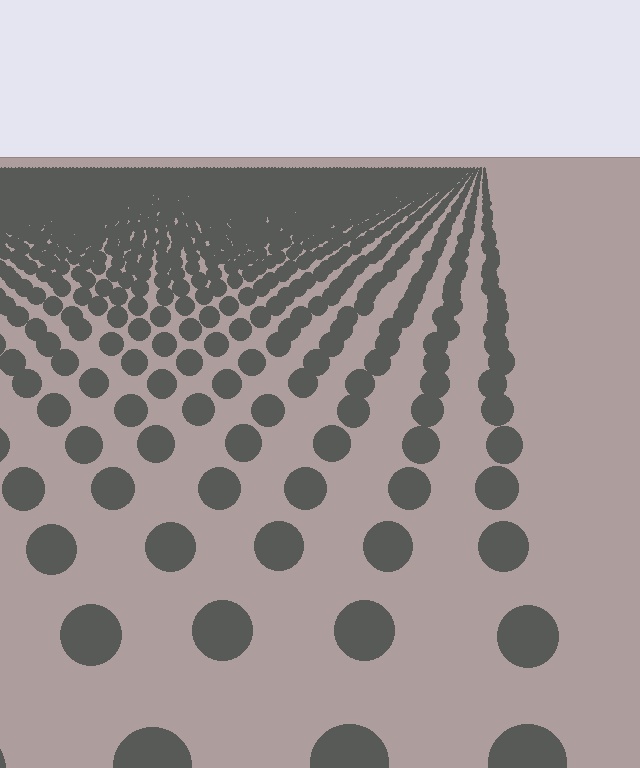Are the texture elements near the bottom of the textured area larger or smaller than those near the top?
Larger. Near the bottom, elements are closer to the viewer and appear at a bigger on-screen size.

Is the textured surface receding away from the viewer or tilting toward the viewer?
The surface is receding away from the viewer. Texture elements get smaller and denser toward the top.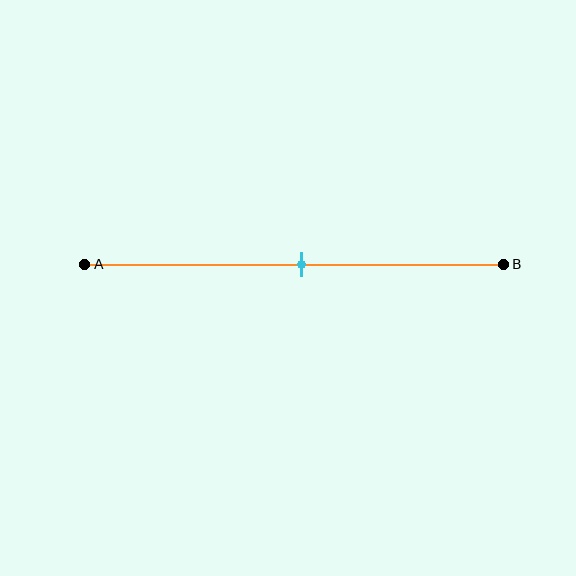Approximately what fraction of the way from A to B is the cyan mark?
The cyan mark is approximately 50% of the way from A to B.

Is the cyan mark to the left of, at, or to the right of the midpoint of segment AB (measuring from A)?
The cyan mark is approximately at the midpoint of segment AB.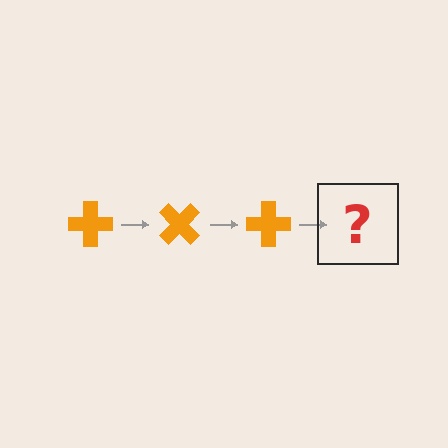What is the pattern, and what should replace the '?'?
The pattern is that the cross rotates 45 degrees each step. The '?' should be an orange cross rotated 135 degrees.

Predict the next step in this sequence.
The next step is an orange cross rotated 135 degrees.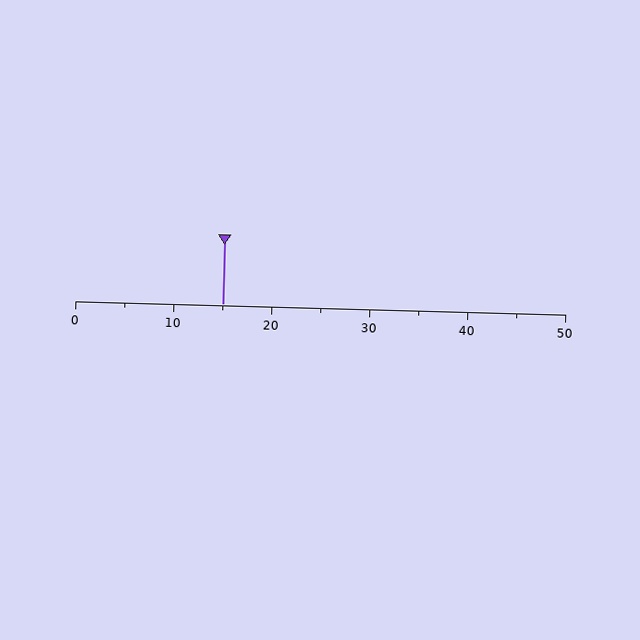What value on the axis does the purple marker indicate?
The marker indicates approximately 15.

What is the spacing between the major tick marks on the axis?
The major ticks are spaced 10 apart.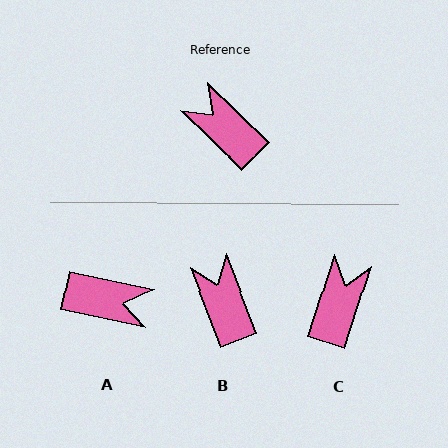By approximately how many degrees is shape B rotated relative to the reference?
Approximately 24 degrees clockwise.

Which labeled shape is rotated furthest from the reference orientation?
A, about 148 degrees away.